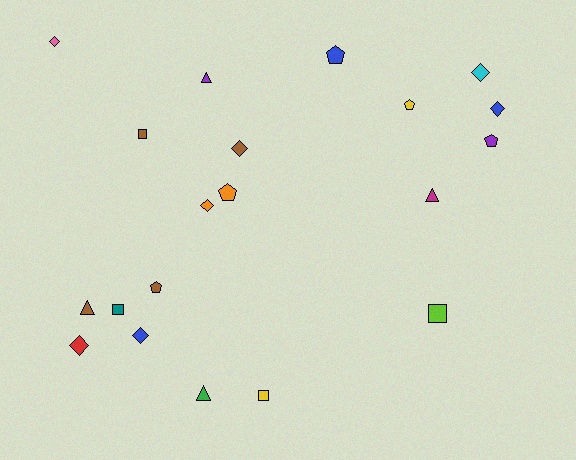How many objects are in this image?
There are 20 objects.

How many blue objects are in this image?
There are 3 blue objects.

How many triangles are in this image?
There are 4 triangles.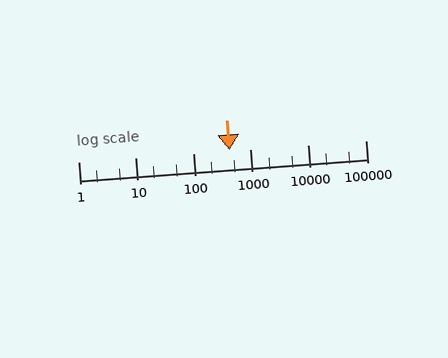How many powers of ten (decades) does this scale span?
The scale spans 5 decades, from 1 to 100000.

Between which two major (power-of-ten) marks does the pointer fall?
The pointer is between 100 and 1000.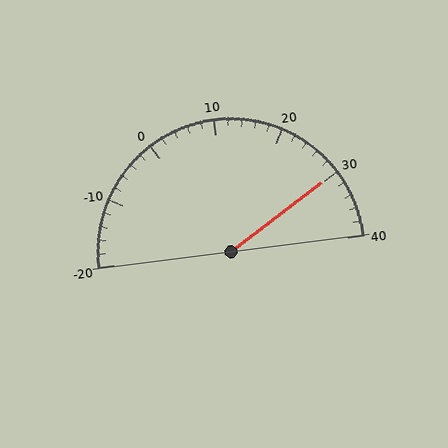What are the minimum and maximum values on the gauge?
The gauge ranges from -20 to 40.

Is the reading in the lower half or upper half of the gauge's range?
The reading is in the upper half of the range (-20 to 40).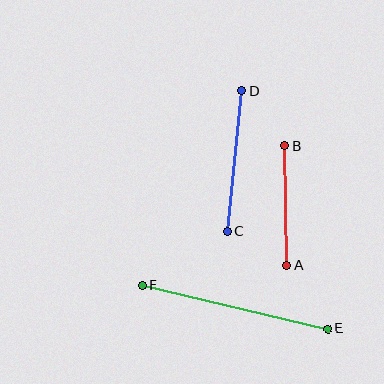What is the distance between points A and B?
The distance is approximately 119 pixels.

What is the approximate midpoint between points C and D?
The midpoint is at approximately (234, 161) pixels.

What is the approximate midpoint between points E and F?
The midpoint is at approximately (235, 307) pixels.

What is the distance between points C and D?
The distance is approximately 141 pixels.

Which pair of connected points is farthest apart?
Points E and F are farthest apart.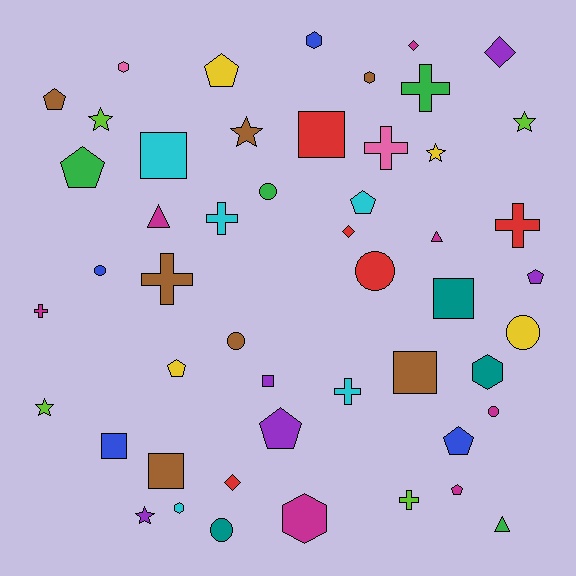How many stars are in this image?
There are 6 stars.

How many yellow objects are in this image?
There are 4 yellow objects.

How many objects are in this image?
There are 50 objects.